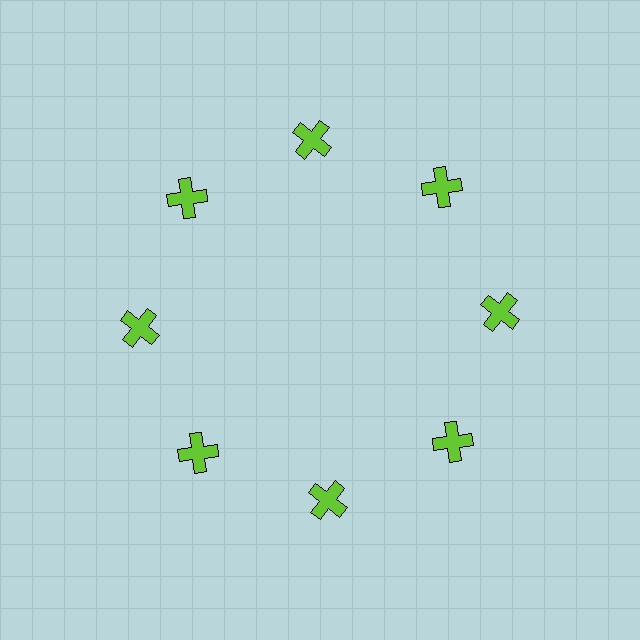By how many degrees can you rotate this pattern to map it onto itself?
The pattern maps onto itself every 45 degrees of rotation.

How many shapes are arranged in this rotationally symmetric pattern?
There are 8 shapes, arranged in 8 groups of 1.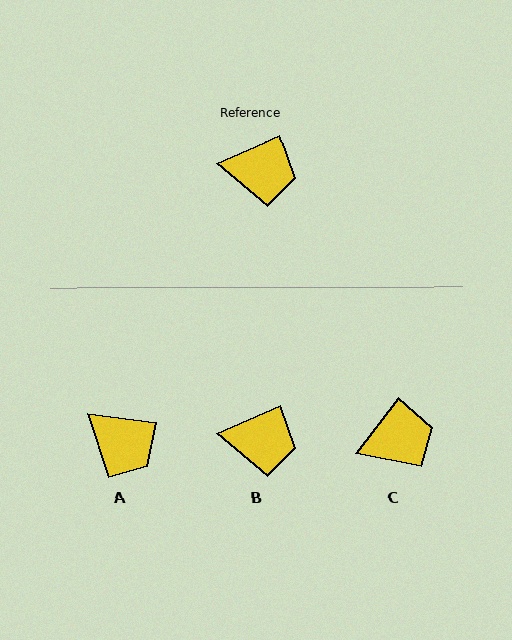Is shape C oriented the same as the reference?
No, it is off by about 29 degrees.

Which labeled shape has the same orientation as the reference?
B.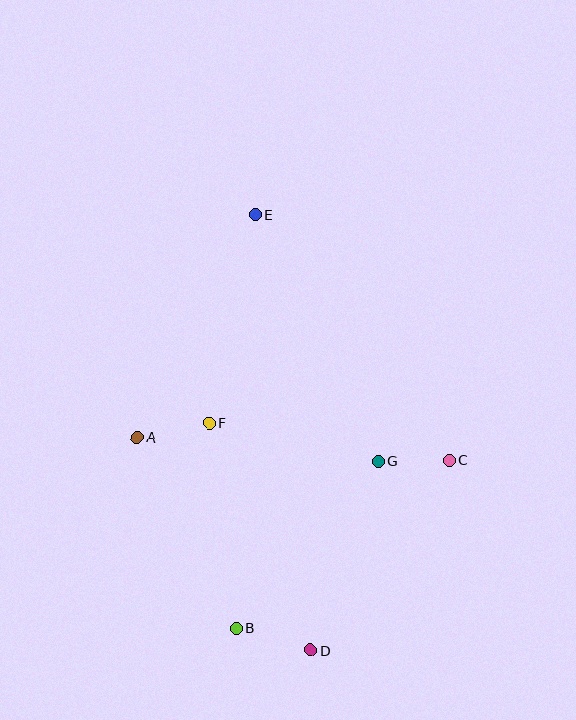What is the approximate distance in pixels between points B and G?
The distance between B and G is approximately 220 pixels.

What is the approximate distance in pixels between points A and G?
The distance between A and G is approximately 242 pixels.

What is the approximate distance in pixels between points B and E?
The distance between B and E is approximately 414 pixels.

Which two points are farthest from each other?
Points D and E are farthest from each other.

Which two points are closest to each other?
Points C and G are closest to each other.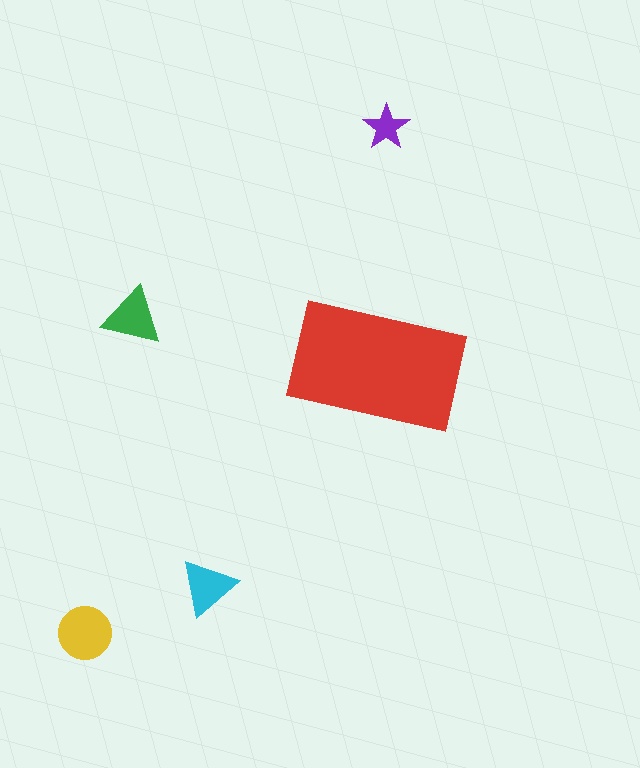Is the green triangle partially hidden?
No, the green triangle is fully visible.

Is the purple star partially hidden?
No, the purple star is fully visible.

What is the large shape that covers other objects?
A red rectangle.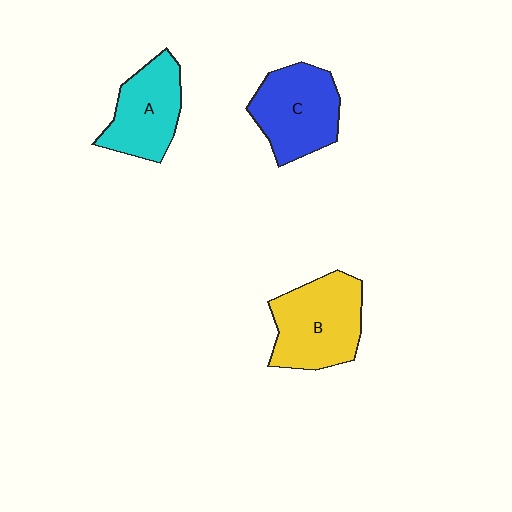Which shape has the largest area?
Shape B (yellow).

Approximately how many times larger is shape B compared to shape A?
Approximately 1.2 times.